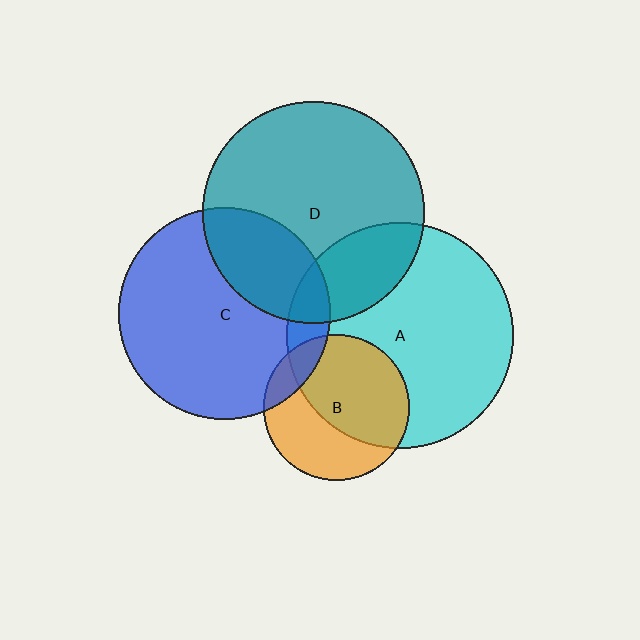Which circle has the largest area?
Circle A (cyan).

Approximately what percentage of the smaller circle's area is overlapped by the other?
Approximately 10%.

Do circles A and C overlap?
Yes.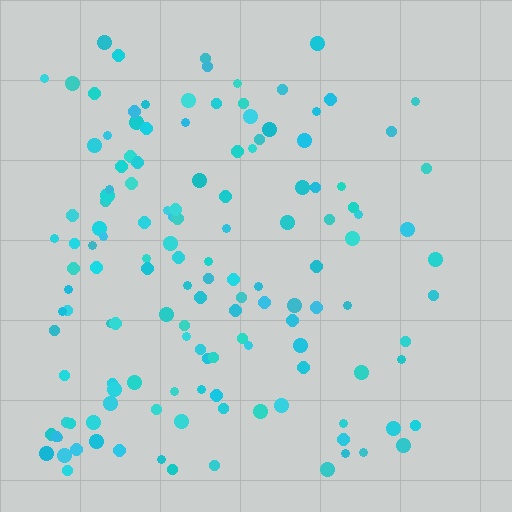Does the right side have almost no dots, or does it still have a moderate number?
Still a moderate number, just noticeably fewer than the left.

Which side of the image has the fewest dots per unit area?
The right.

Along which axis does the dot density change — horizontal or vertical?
Horizontal.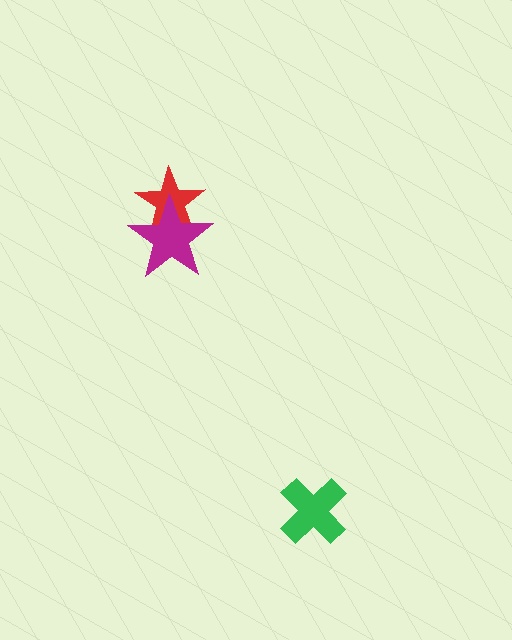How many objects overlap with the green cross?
0 objects overlap with the green cross.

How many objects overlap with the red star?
1 object overlaps with the red star.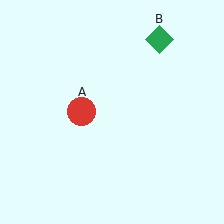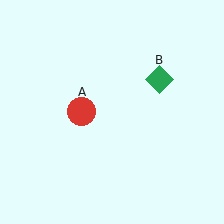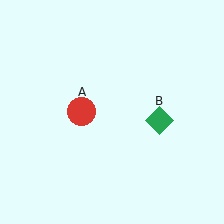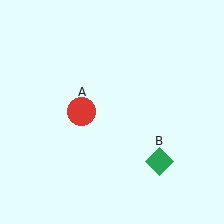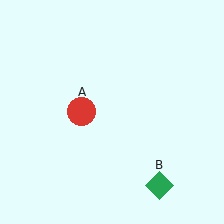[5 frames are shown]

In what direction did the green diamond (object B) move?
The green diamond (object B) moved down.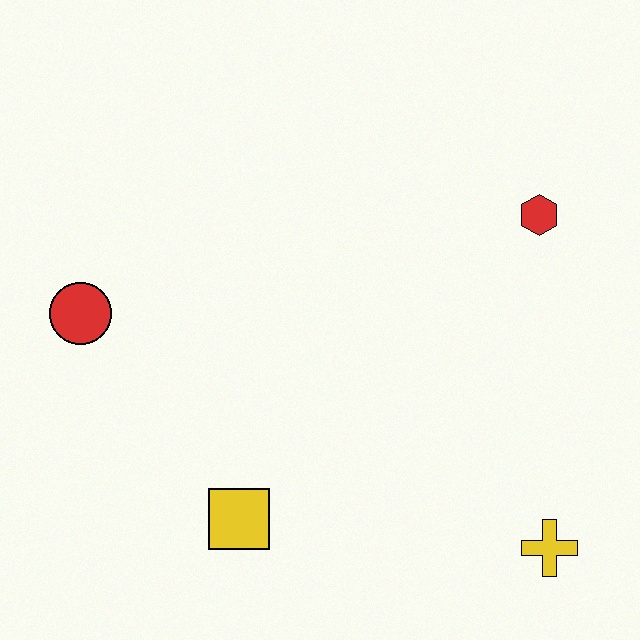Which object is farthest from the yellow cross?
The red circle is farthest from the yellow cross.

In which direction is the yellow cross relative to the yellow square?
The yellow cross is to the right of the yellow square.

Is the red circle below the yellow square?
No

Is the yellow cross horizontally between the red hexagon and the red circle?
No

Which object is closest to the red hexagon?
The yellow cross is closest to the red hexagon.